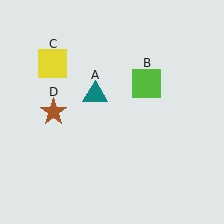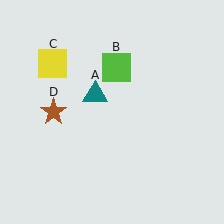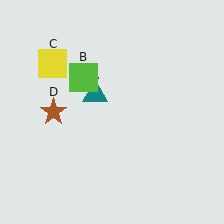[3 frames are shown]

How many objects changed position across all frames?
1 object changed position: lime square (object B).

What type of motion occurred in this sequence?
The lime square (object B) rotated counterclockwise around the center of the scene.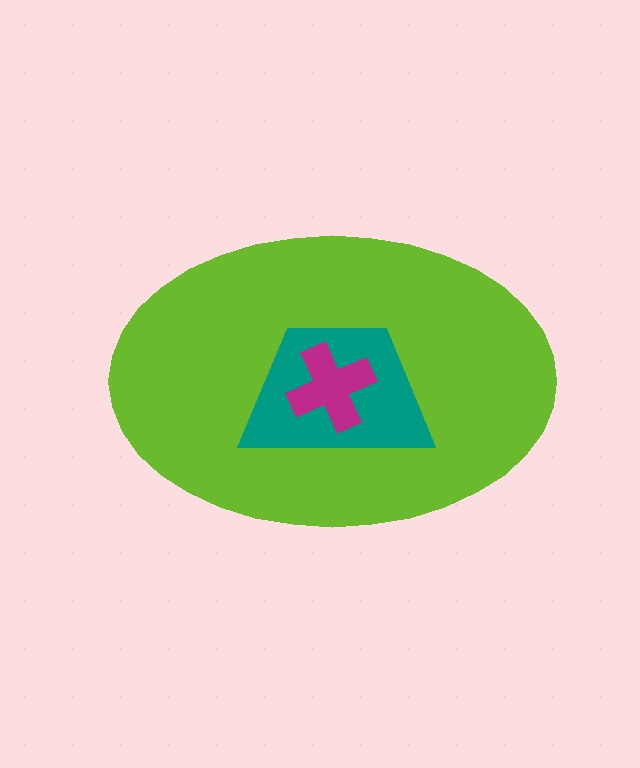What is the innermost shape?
The magenta cross.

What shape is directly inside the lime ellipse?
The teal trapezoid.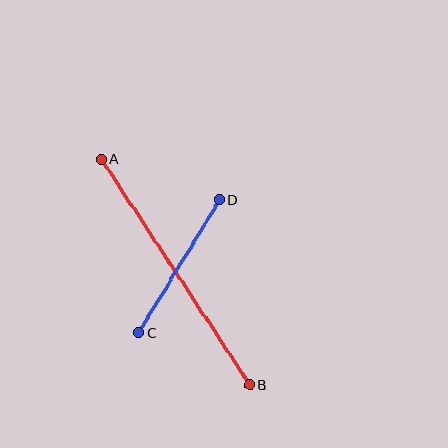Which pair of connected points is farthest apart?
Points A and B are farthest apart.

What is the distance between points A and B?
The distance is approximately 270 pixels.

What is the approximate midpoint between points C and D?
The midpoint is at approximately (179, 267) pixels.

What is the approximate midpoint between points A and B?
The midpoint is at approximately (176, 272) pixels.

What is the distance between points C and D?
The distance is approximately 156 pixels.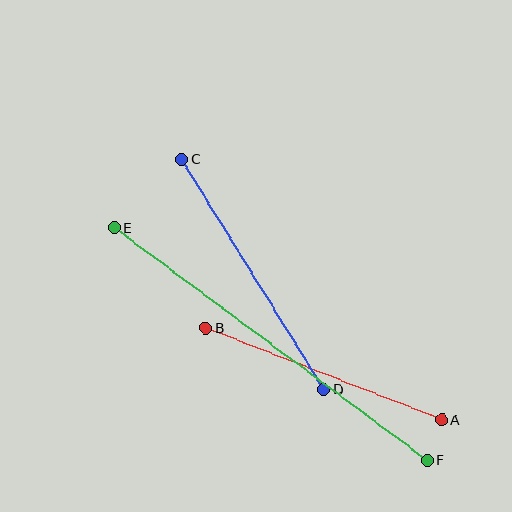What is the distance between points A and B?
The distance is approximately 253 pixels.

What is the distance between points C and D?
The distance is approximately 271 pixels.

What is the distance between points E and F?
The distance is approximately 390 pixels.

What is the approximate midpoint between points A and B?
The midpoint is at approximately (324, 374) pixels.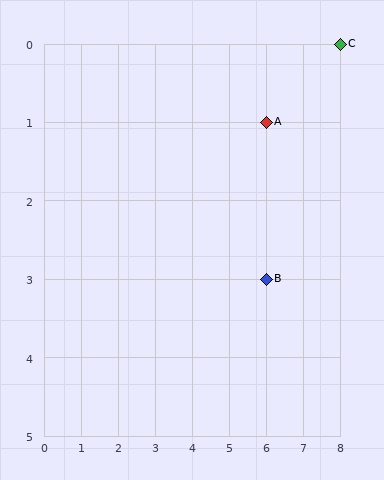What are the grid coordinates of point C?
Point C is at grid coordinates (8, 0).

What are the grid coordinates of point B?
Point B is at grid coordinates (6, 3).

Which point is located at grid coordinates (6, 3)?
Point B is at (6, 3).